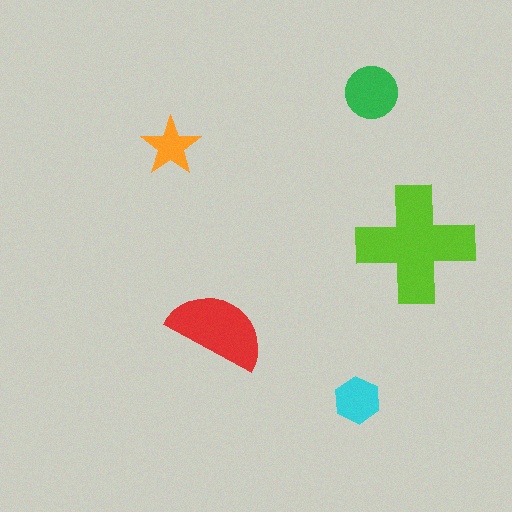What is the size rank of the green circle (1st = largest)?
3rd.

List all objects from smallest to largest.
The orange star, the cyan hexagon, the green circle, the red semicircle, the lime cross.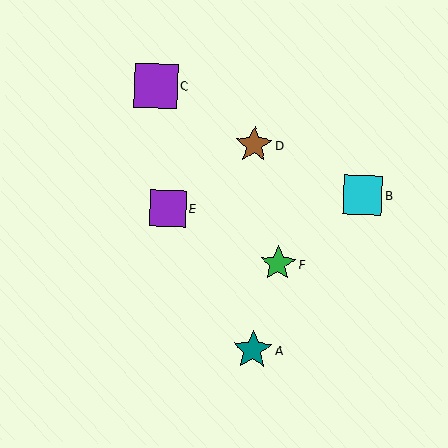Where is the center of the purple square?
The center of the purple square is at (156, 86).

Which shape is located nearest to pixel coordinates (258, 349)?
The teal star (labeled A) at (253, 350) is nearest to that location.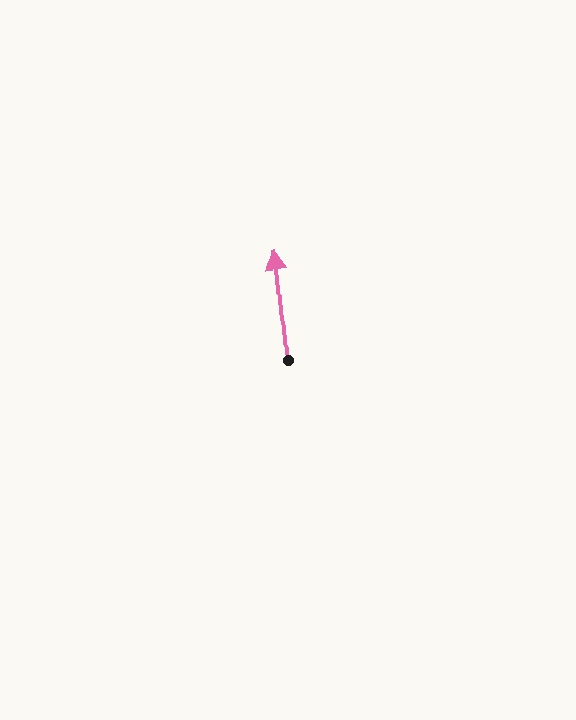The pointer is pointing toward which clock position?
Roughly 12 o'clock.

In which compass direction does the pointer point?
North.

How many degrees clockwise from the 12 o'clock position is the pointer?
Approximately 355 degrees.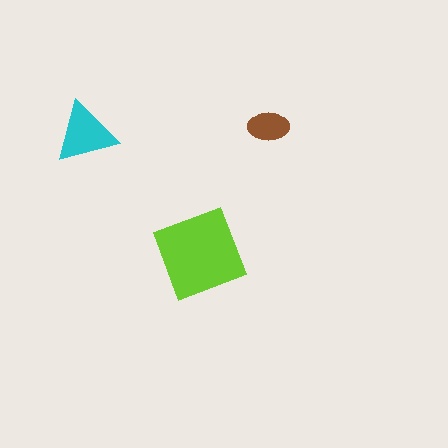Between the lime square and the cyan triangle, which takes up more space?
The lime square.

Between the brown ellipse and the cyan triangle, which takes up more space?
The cyan triangle.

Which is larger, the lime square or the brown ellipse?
The lime square.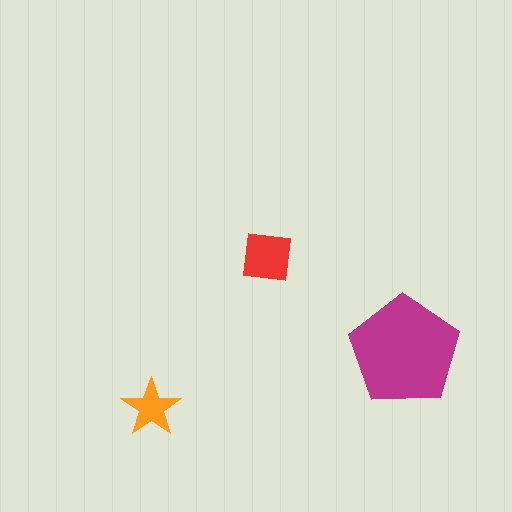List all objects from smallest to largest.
The orange star, the red square, the magenta pentagon.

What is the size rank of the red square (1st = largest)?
2nd.